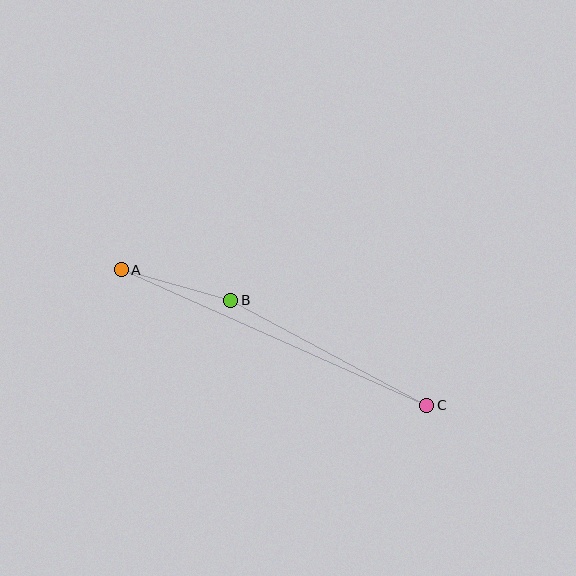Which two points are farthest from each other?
Points A and C are farthest from each other.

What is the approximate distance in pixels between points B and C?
The distance between B and C is approximately 222 pixels.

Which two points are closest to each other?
Points A and B are closest to each other.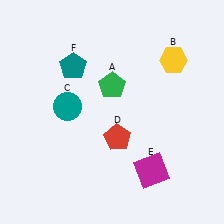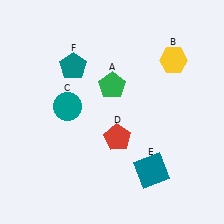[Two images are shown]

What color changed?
The square (E) changed from magenta in Image 1 to teal in Image 2.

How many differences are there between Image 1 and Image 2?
There is 1 difference between the two images.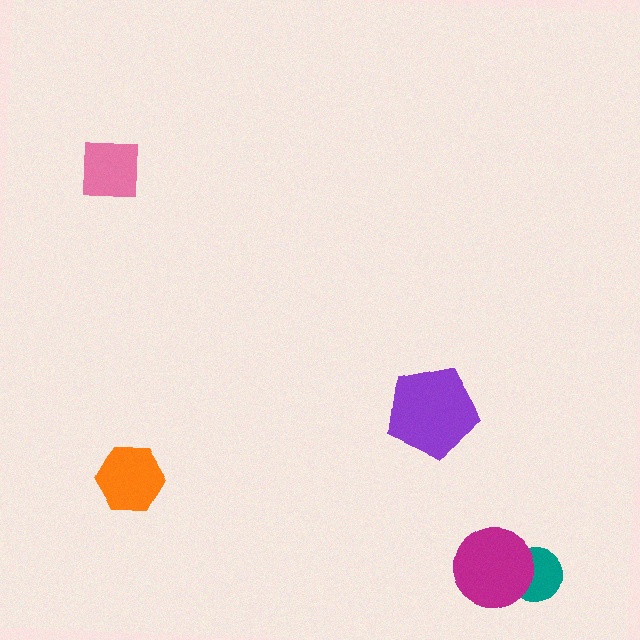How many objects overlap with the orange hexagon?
0 objects overlap with the orange hexagon.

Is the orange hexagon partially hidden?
No, no other shape covers it.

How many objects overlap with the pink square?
0 objects overlap with the pink square.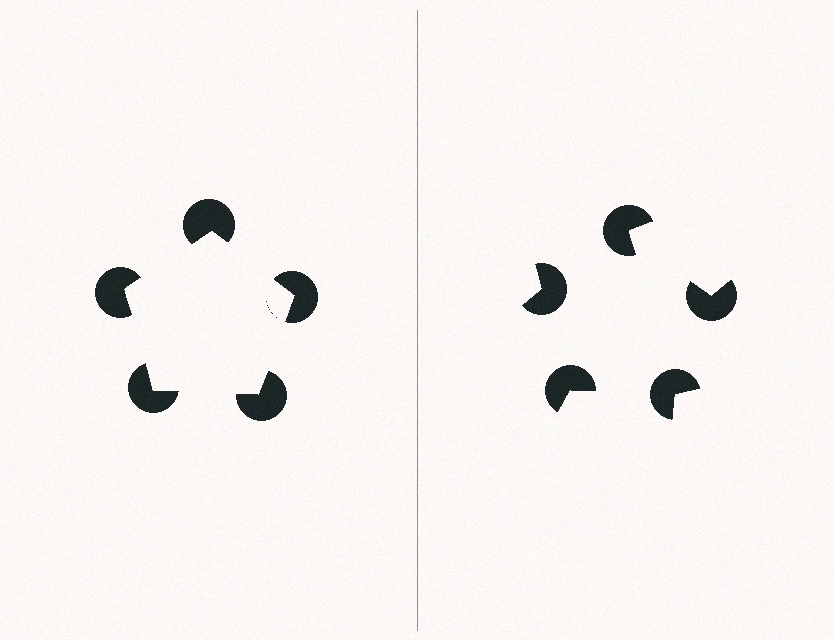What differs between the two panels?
The pac-man discs are positioned identically on both sides; only the wedge orientations differ. On the left they align to a pentagon; on the right they are misaligned.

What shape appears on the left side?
An illusory pentagon.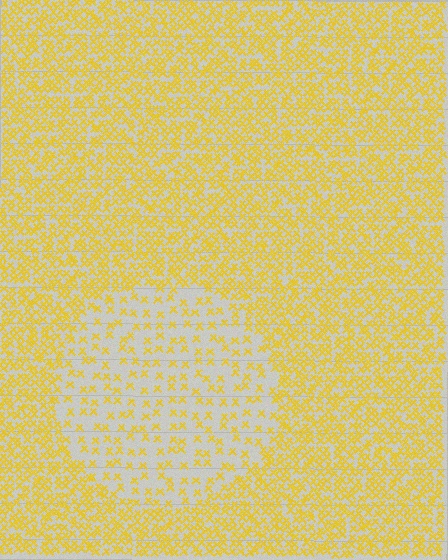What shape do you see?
I see a circle.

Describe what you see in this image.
The image contains small yellow elements arranged at two different densities. A circle-shaped region is visible where the elements are less densely packed than the surrounding area.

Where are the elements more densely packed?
The elements are more densely packed outside the circle boundary.